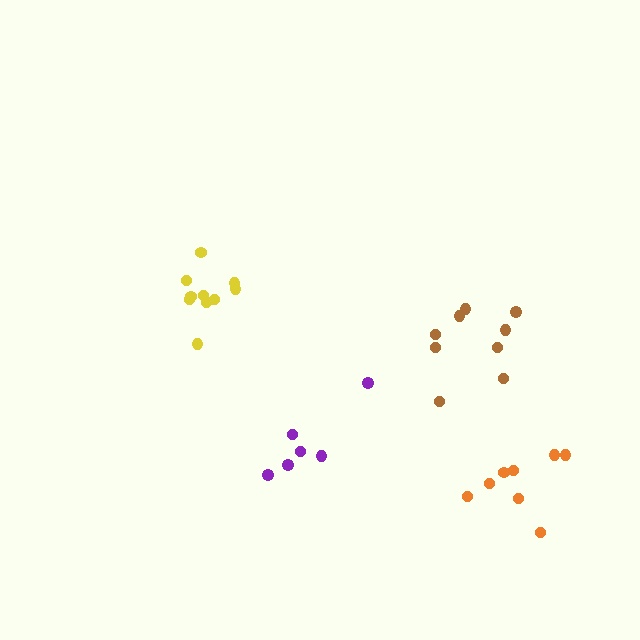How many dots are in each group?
Group 1: 9 dots, Group 2: 6 dots, Group 3: 10 dots, Group 4: 8 dots (33 total).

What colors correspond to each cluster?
The clusters are colored: brown, purple, yellow, orange.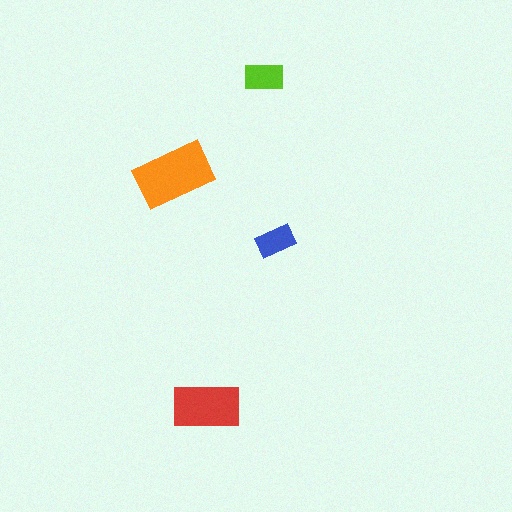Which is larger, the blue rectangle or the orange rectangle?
The orange one.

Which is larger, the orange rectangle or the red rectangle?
The orange one.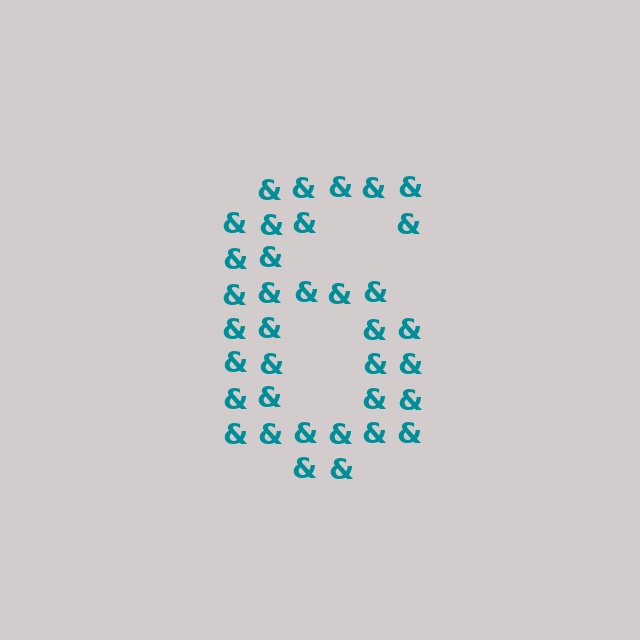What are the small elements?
The small elements are ampersands.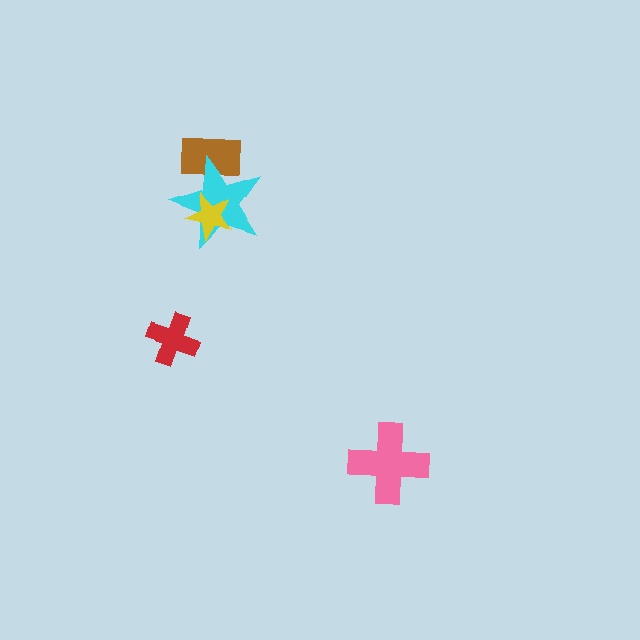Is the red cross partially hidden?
No, no other shape covers it.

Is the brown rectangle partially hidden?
Yes, it is partially covered by another shape.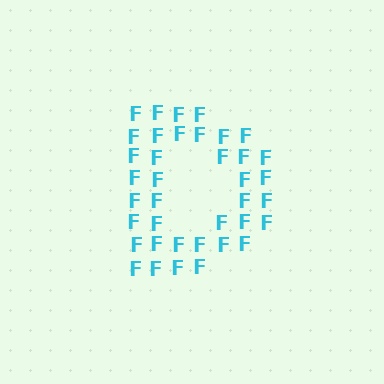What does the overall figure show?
The overall figure shows the letter D.